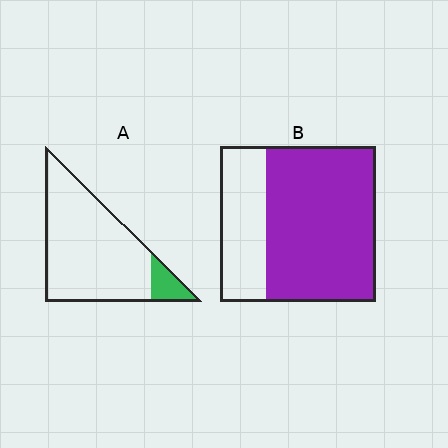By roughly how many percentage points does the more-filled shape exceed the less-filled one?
By roughly 60 percentage points (B over A).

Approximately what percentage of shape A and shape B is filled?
A is approximately 10% and B is approximately 70%.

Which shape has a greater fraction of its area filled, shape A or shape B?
Shape B.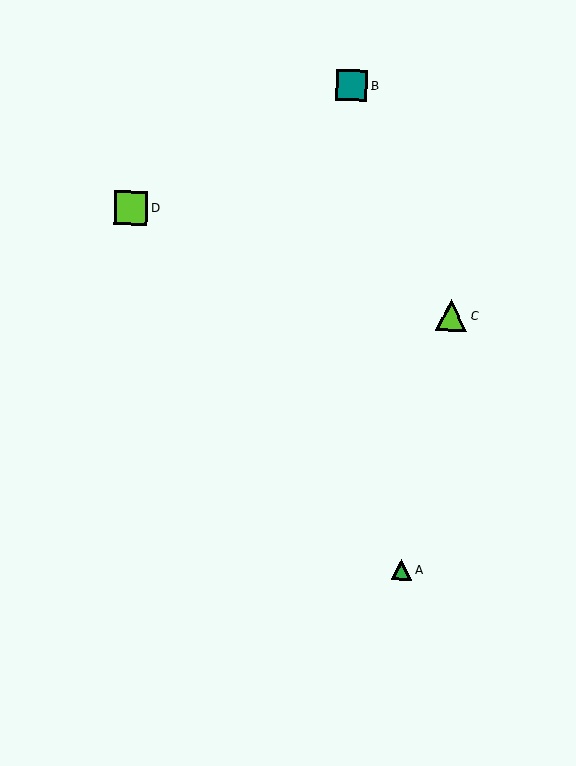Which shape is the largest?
The lime square (labeled D) is the largest.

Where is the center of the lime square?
The center of the lime square is at (131, 208).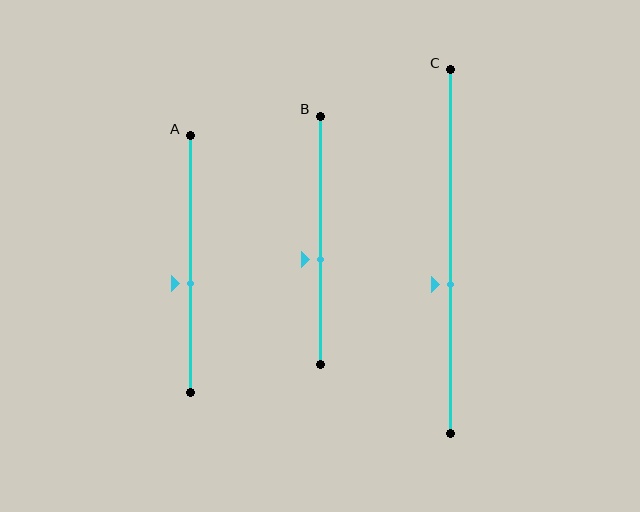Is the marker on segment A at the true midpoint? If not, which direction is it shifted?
No, the marker on segment A is shifted downward by about 8% of the segment length.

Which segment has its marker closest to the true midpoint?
Segment A has its marker closest to the true midpoint.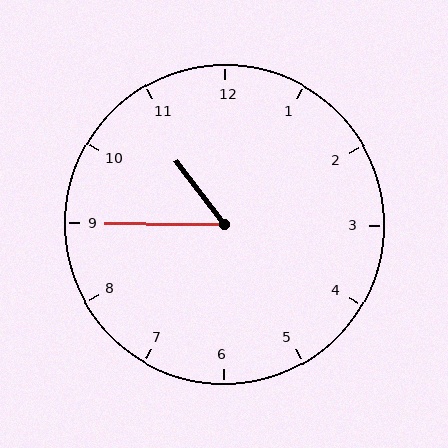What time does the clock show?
10:45.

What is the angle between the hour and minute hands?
Approximately 52 degrees.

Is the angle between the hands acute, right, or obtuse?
It is acute.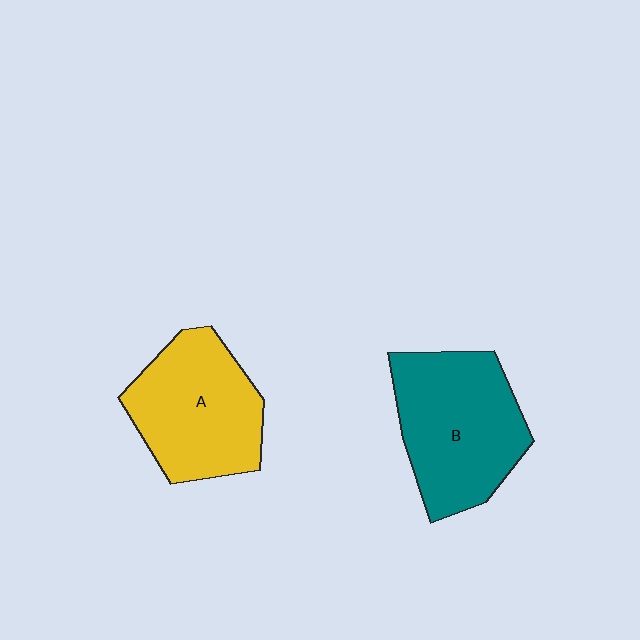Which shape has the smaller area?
Shape A (yellow).